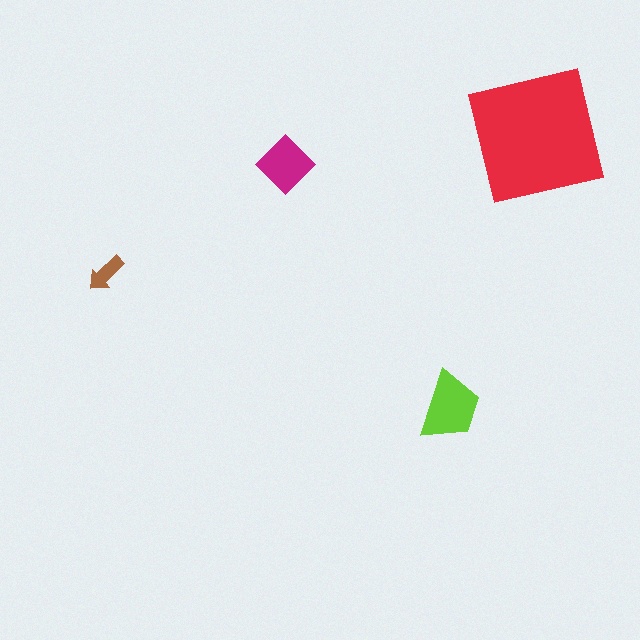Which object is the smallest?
The brown arrow.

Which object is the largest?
The red square.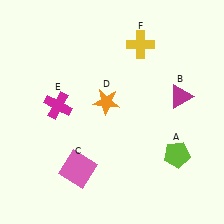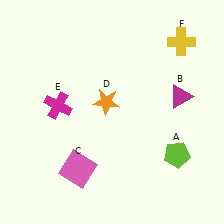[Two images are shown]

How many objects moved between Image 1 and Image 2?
1 object moved between the two images.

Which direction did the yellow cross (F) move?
The yellow cross (F) moved right.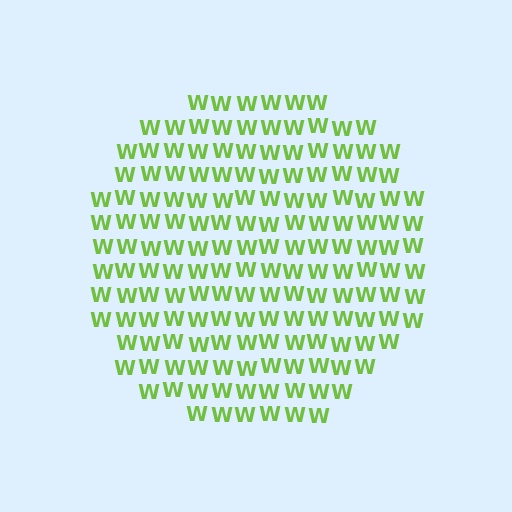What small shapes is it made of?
It is made of small letter W's.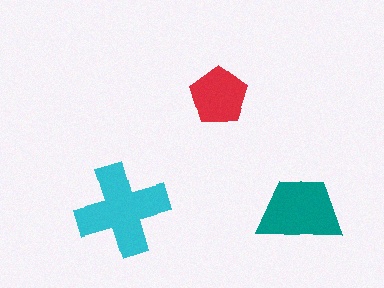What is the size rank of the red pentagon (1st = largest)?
3rd.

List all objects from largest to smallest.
The cyan cross, the teal trapezoid, the red pentagon.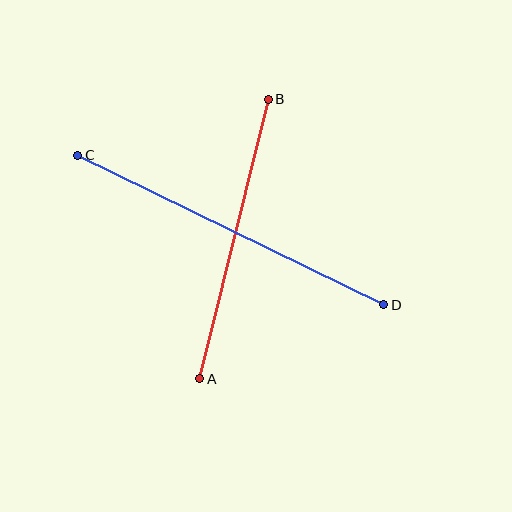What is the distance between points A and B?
The distance is approximately 288 pixels.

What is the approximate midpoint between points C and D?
The midpoint is at approximately (231, 230) pixels.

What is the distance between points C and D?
The distance is approximately 341 pixels.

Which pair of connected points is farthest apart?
Points C and D are farthest apart.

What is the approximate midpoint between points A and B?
The midpoint is at approximately (234, 239) pixels.